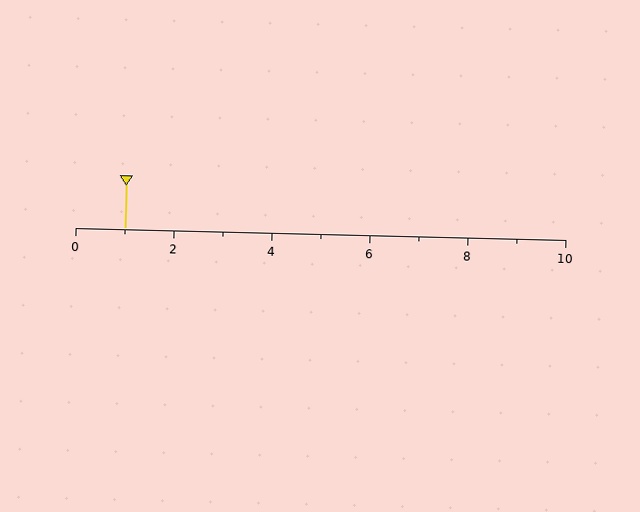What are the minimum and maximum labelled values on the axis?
The axis runs from 0 to 10.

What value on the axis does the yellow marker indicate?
The marker indicates approximately 1.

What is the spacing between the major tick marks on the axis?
The major ticks are spaced 2 apart.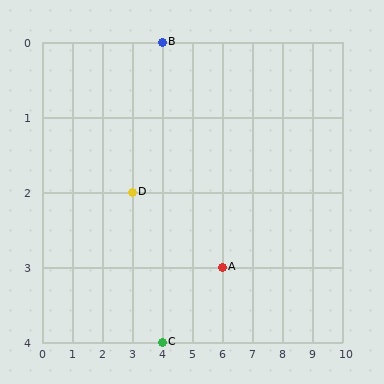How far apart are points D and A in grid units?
Points D and A are 3 columns and 1 row apart (about 3.2 grid units diagonally).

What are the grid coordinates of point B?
Point B is at grid coordinates (4, 0).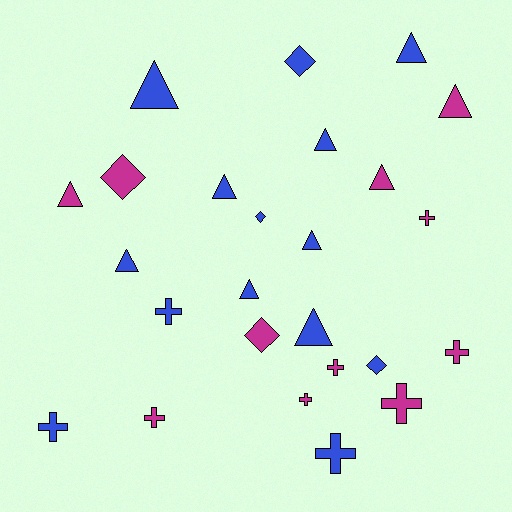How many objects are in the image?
There are 25 objects.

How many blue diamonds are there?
There are 3 blue diamonds.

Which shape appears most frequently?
Triangle, with 11 objects.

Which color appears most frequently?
Blue, with 14 objects.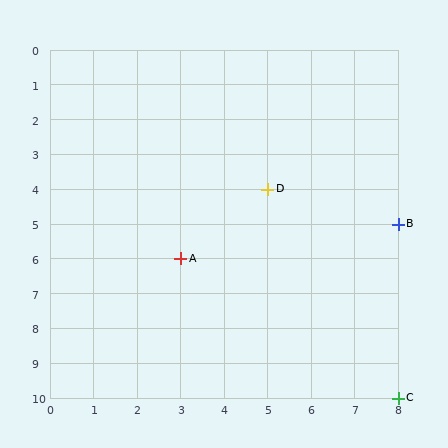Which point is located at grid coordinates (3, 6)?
Point A is at (3, 6).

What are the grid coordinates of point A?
Point A is at grid coordinates (3, 6).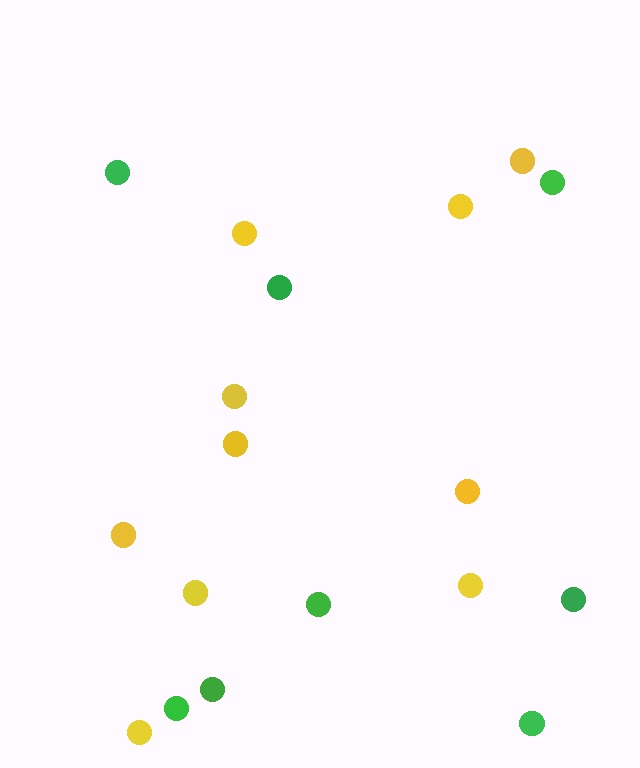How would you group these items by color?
There are 2 groups: one group of yellow circles (10) and one group of green circles (8).